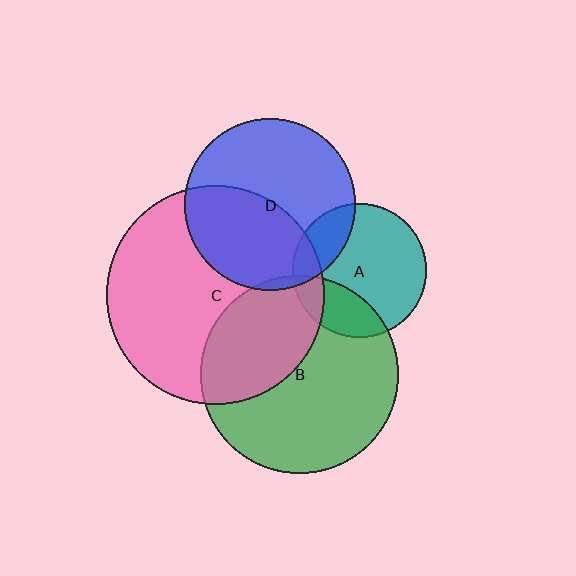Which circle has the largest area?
Circle C (pink).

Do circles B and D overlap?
Yes.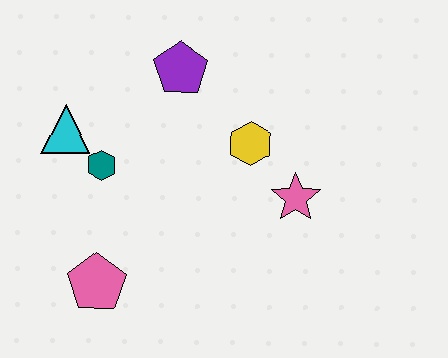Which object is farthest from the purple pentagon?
The pink pentagon is farthest from the purple pentagon.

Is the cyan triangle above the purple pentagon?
No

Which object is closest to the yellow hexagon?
The pink star is closest to the yellow hexagon.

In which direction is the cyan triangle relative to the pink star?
The cyan triangle is to the left of the pink star.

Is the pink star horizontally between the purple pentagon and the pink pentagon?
No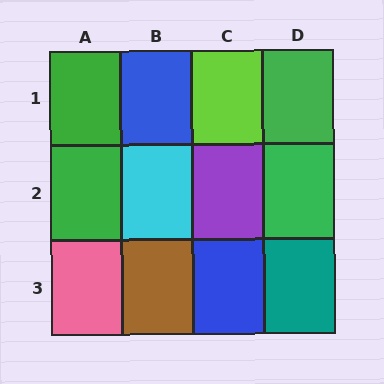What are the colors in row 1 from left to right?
Green, blue, lime, green.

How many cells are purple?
1 cell is purple.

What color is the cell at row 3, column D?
Teal.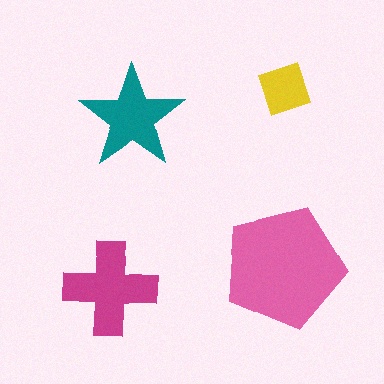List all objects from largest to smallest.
The pink pentagon, the magenta cross, the teal star, the yellow square.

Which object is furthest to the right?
The yellow square is rightmost.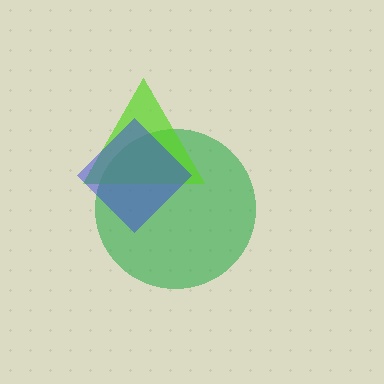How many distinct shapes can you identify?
There are 3 distinct shapes: a green circle, a lime triangle, a blue diamond.